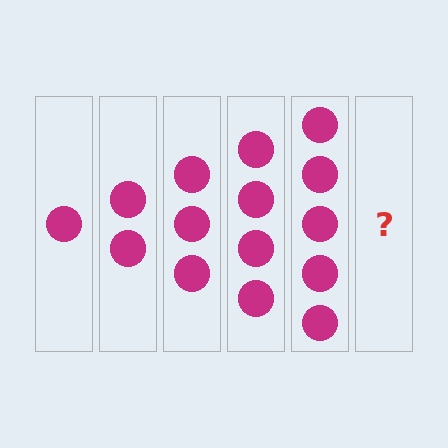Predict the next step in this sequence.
The next step is 6 circles.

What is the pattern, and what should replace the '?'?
The pattern is that each step adds one more circle. The '?' should be 6 circles.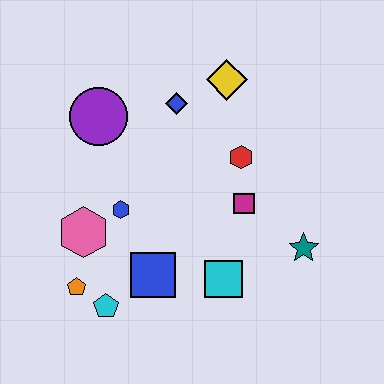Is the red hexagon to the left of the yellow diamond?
No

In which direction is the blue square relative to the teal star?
The blue square is to the left of the teal star.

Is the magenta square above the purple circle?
No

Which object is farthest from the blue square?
The yellow diamond is farthest from the blue square.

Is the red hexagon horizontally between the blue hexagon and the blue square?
No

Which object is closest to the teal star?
The magenta square is closest to the teal star.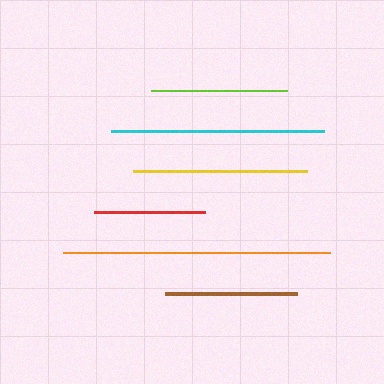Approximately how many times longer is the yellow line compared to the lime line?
The yellow line is approximately 1.3 times the length of the lime line.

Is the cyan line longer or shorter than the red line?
The cyan line is longer than the red line.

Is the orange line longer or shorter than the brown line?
The orange line is longer than the brown line.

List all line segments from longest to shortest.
From longest to shortest: orange, cyan, yellow, lime, brown, red.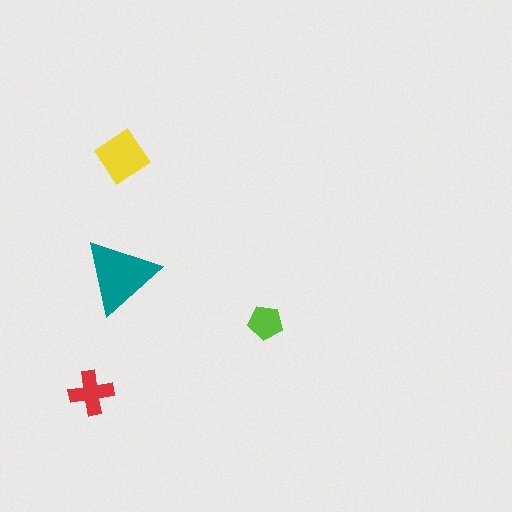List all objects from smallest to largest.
The lime pentagon, the red cross, the yellow diamond, the teal triangle.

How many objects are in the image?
There are 4 objects in the image.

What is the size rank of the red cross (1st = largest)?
3rd.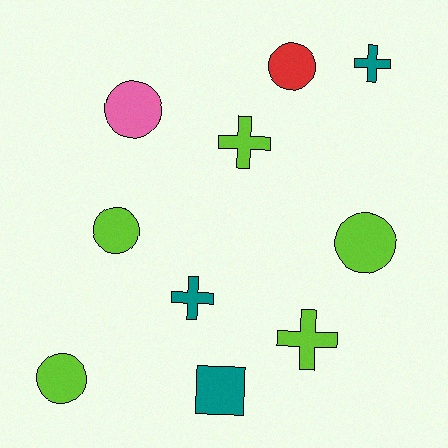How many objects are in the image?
There are 10 objects.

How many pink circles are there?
There is 1 pink circle.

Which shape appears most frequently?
Circle, with 5 objects.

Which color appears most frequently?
Lime, with 5 objects.